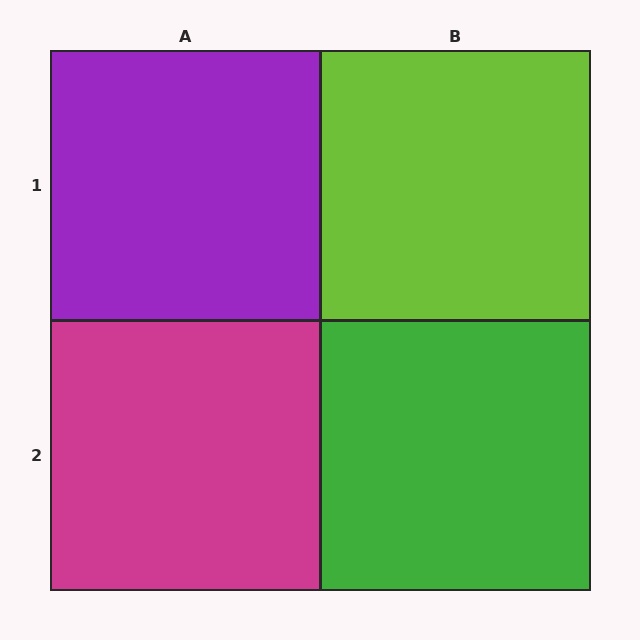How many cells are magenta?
1 cell is magenta.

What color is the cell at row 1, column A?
Purple.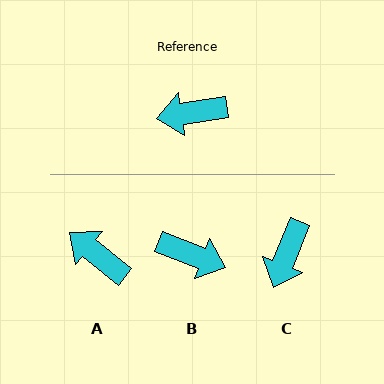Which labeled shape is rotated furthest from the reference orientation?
B, about 150 degrees away.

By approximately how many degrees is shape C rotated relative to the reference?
Approximately 59 degrees counter-clockwise.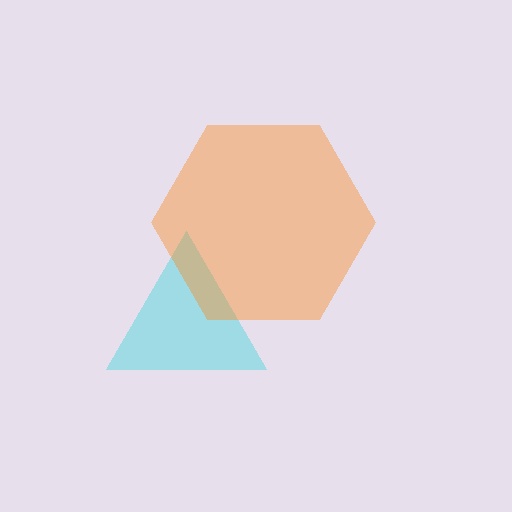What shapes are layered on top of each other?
The layered shapes are: a cyan triangle, an orange hexagon.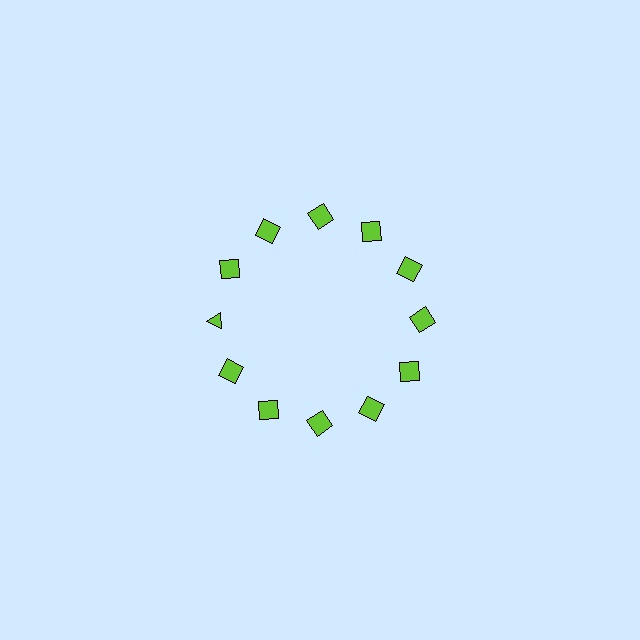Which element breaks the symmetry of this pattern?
The lime triangle at roughly the 9 o'clock position breaks the symmetry. All other shapes are lime squares.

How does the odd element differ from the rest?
It has a different shape: triangle instead of square.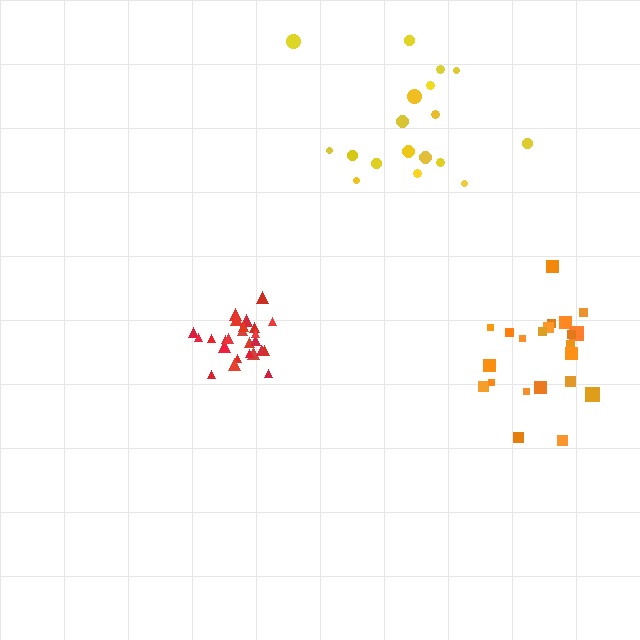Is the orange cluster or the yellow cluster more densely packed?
Orange.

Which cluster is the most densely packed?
Red.